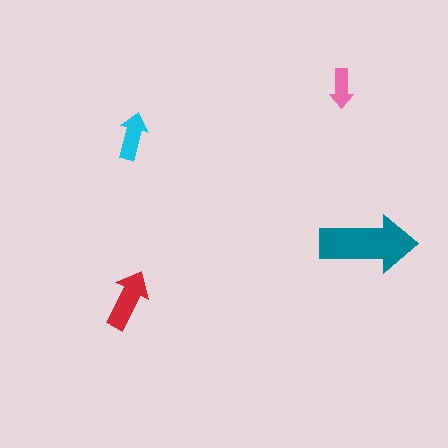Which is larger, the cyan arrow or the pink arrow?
The cyan one.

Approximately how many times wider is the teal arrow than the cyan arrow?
About 2 times wider.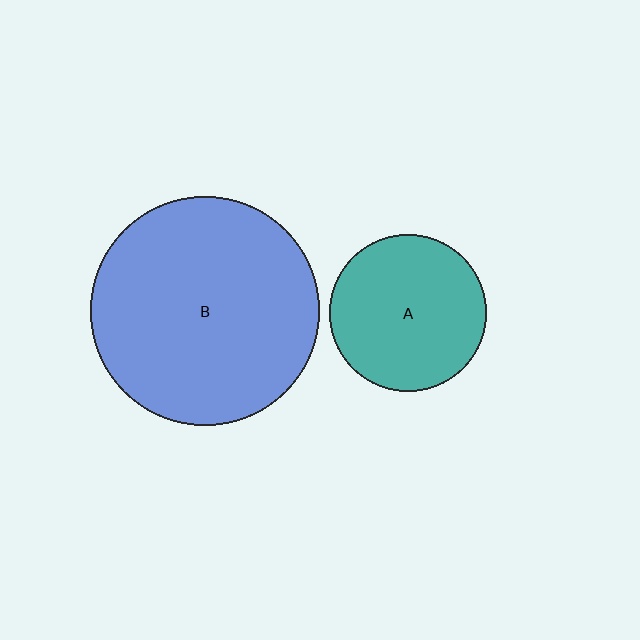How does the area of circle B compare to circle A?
Approximately 2.1 times.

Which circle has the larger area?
Circle B (blue).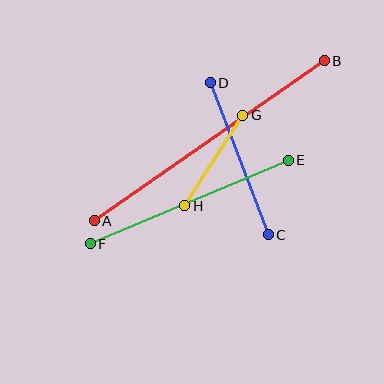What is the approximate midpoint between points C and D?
The midpoint is at approximately (239, 159) pixels.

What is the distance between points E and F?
The distance is approximately 215 pixels.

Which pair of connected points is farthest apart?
Points A and B are farthest apart.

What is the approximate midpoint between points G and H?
The midpoint is at approximately (214, 161) pixels.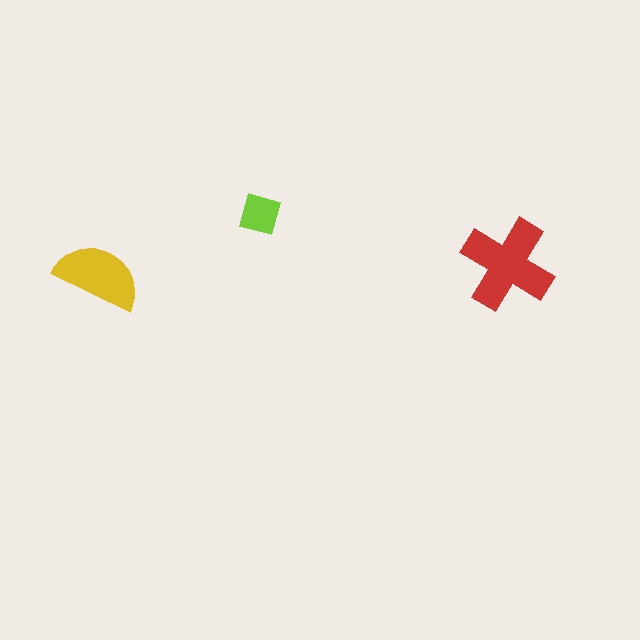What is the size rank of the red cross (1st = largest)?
1st.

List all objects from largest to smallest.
The red cross, the yellow semicircle, the lime diamond.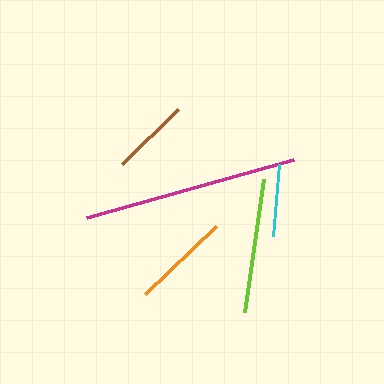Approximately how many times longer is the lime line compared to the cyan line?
The lime line is approximately 1.9 times the length of the cyan line.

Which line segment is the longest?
The magenta line is the longest at approximately 215 pixels.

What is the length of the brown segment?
The brown segment is approximately 79 pixels long.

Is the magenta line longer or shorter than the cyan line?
The magenta line is longer than the cyan line.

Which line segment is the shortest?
The cyan line is the shortest at approximately 72 pixels.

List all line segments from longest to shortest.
From longest to shortest: magenta, lime, orange, brown, cyan.